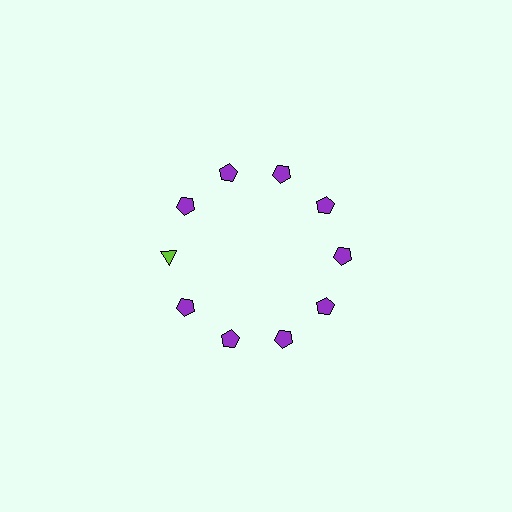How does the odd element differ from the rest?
It differs in both color (lime instead of purple) and shape (triangle instead of pentagon).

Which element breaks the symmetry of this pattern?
The lime triangle at roughly the 9 o'clock position breaks the symmetry. All other shapes are purple pentagons.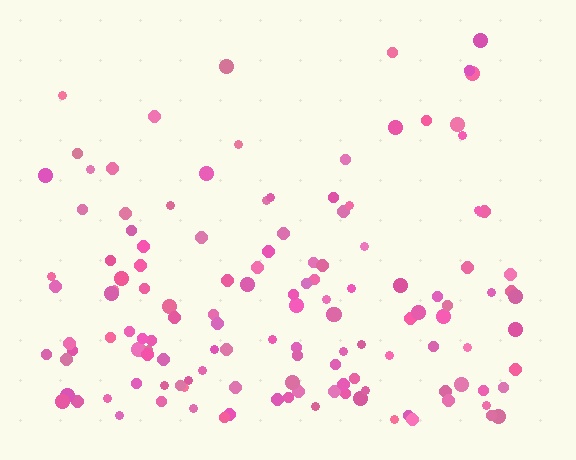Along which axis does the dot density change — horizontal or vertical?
Vertical.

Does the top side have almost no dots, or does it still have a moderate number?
Still a moderate number, just noticeably fewer than the bottom.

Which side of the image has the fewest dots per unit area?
The top.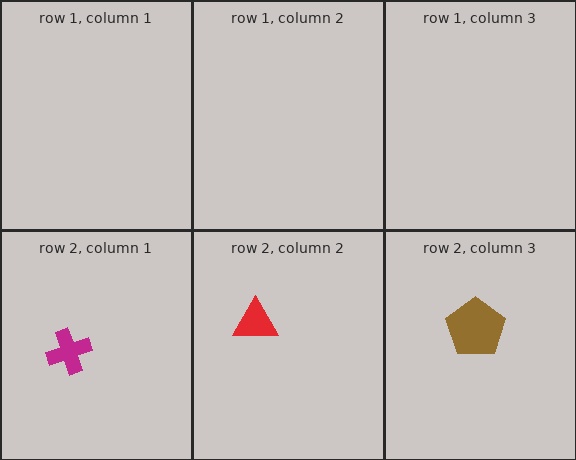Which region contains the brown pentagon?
The row 2, column 3 region.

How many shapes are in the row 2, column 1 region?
1.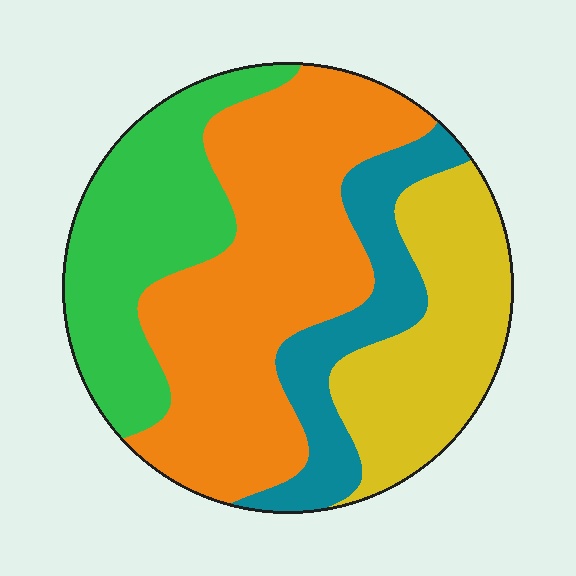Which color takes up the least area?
Teal, at roughly 15%.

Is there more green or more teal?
Green.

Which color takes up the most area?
Orange, at roughly 40%.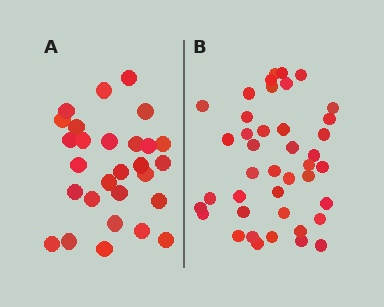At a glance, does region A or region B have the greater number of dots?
Region B (the right region) has more dots.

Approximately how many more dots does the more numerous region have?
Region B has approximately 15 more dots than region A.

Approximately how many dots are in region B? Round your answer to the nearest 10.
About 40 dots. (The exact count is 41, which rounds to 40.)